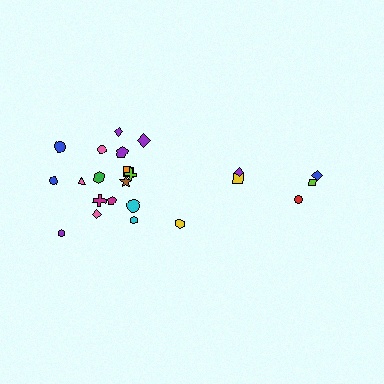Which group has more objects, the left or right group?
The left group.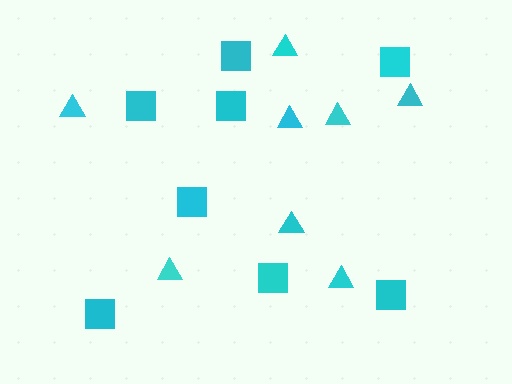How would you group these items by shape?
There are 2 groups: one group of squares (8) and one group of triangles (8).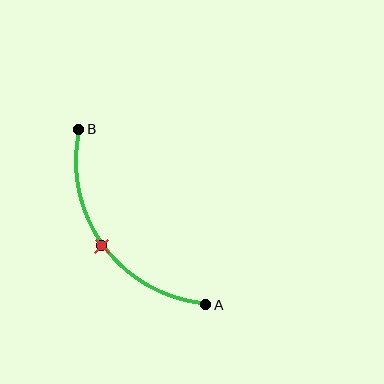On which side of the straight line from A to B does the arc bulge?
The arc bulges below and to the left of the straight line connecting A and B.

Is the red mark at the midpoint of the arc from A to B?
Yes. The red mark lies on the arc at equal arc-length from both A and B — it is the arc midpoint.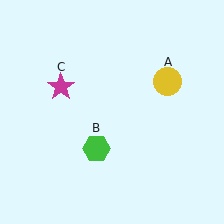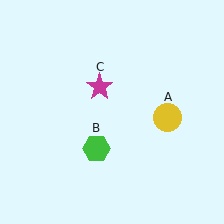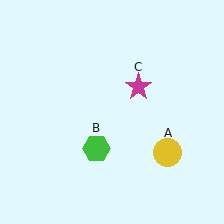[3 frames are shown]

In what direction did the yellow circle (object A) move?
The yellow circle (object A) moved down.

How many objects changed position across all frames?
2 objects changed position: yellow circle (object A), magenta star (object C).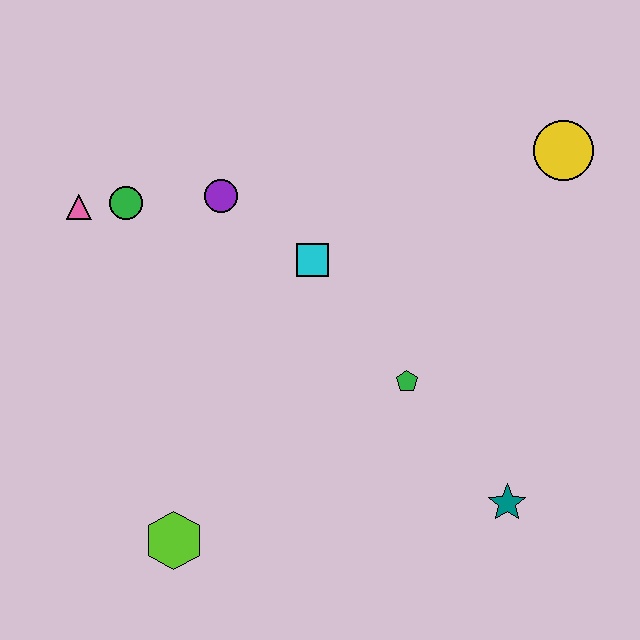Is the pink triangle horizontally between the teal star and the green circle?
No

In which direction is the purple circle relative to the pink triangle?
The purple circle is to the right of the pink triangle.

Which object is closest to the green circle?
The pink triangle is closest to the green circle.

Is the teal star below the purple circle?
Yes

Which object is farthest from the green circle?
The teal star is farthest from the green circle.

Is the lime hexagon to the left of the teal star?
Yes